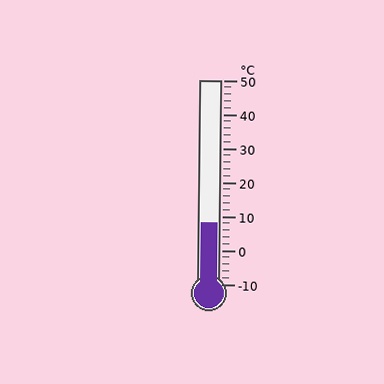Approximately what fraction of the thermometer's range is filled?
The thermometer is filled to approximately 30% of its range.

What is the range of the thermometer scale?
The thermometer scale ranges from -10°C to 50°C.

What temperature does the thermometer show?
The thermometer shows approximately 8°C.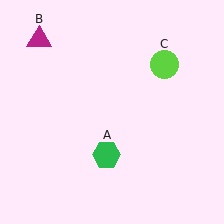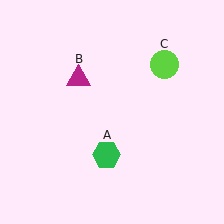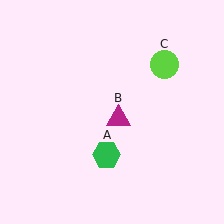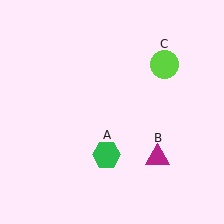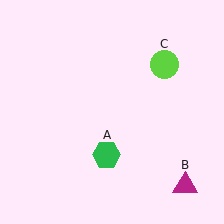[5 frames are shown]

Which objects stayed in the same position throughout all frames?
Green hexagon (object A) and lime circle (object C) remained stationary.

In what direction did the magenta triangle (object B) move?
The magenta triangle (object B) moved down and to the right.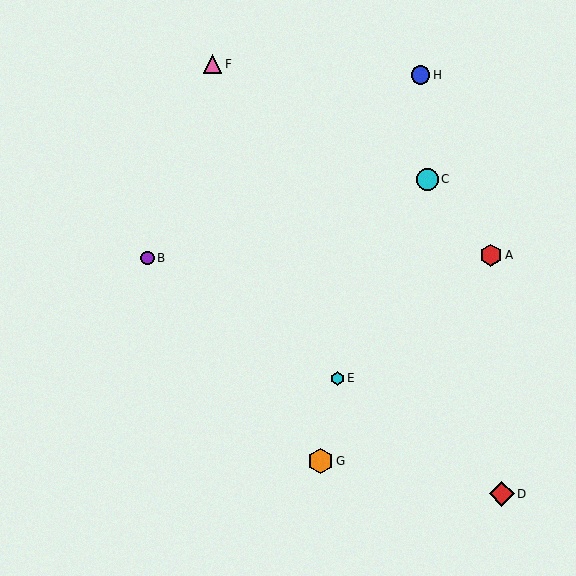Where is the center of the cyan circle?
The center of the cyan circle is at (427, 179).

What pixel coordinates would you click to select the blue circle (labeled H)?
Click at (420, 75) to select the blue circle H.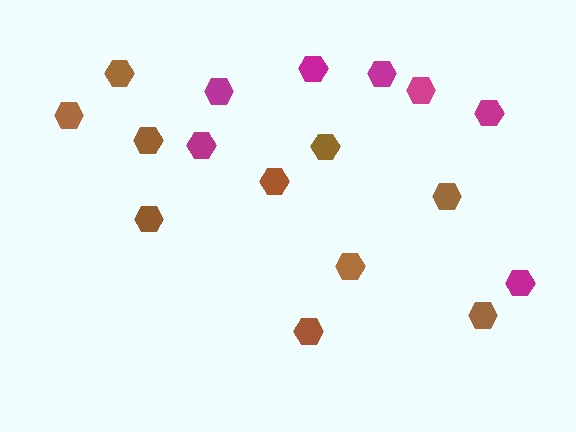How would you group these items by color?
There are 2 groups: one group of magenta hexagons (7) and one group of brown hexagons (10).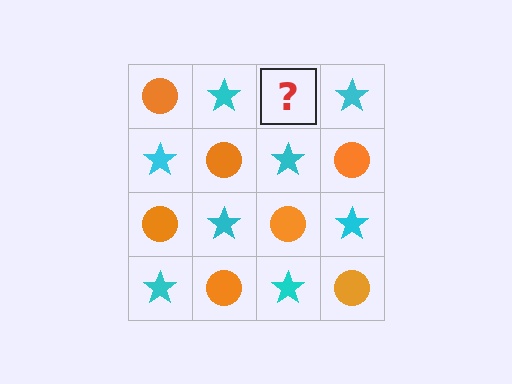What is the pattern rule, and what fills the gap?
The rule is that it alternates orange circle and cyan star in a checkerboard pattern. The gap should be filled with an orange circle.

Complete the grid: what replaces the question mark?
The question mark should be replaced with an orange circle.